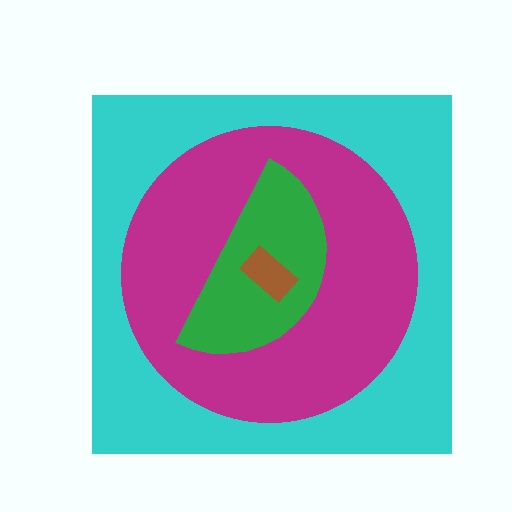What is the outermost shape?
The cyan square.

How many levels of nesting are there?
4.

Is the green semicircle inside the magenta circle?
Yes.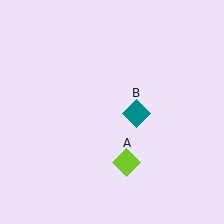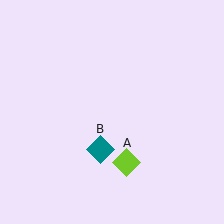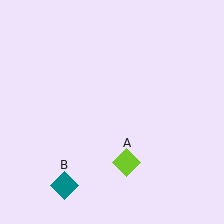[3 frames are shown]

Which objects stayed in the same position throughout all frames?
Lime diamond (object A) remained stationary.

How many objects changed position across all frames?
1 object changed position: teal diamond (object B).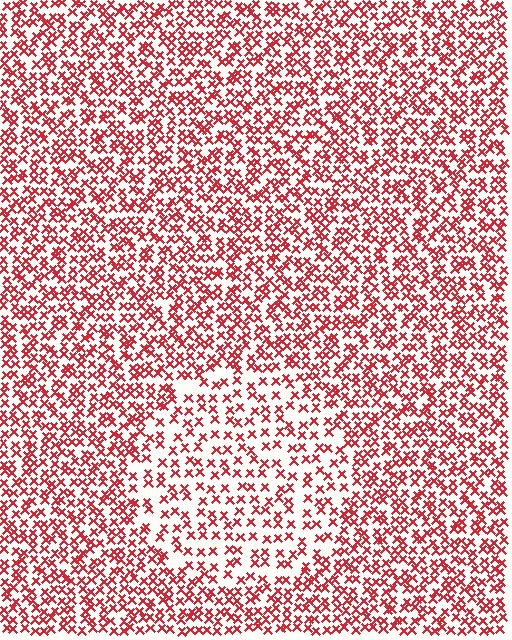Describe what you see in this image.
The image contains small red elements arranged at two different densities. A circle-shaped region is visible where the elements are less densely packed than the surrounding area.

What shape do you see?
I see a circle.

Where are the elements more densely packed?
The elements are more densely packed outside the circle boundary.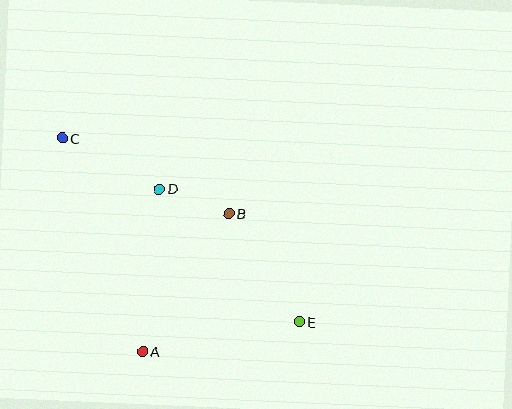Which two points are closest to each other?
Points B and D are closest to each other.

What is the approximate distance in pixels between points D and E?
The distance between D and E is approximately 193 pixels.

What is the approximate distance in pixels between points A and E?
The distance between A and E is approximately 159 pixels.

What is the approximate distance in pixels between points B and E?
The distance between B and E is approximately 129 pixels.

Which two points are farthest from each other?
Points C and E are farthest from each other.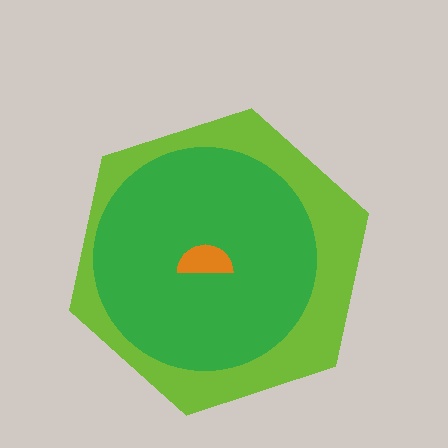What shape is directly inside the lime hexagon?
The green circle.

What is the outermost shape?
The lime hexagon.